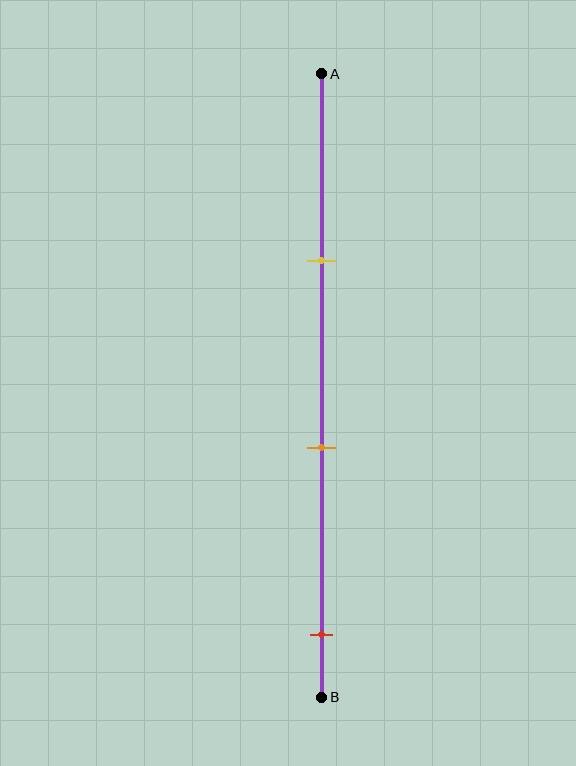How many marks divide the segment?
There are 3 marks dividing the segment.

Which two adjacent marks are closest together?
The yellow and orange marks are the closest adjacent pair.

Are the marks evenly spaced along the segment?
Yes, the marks are approximately evenly spaced.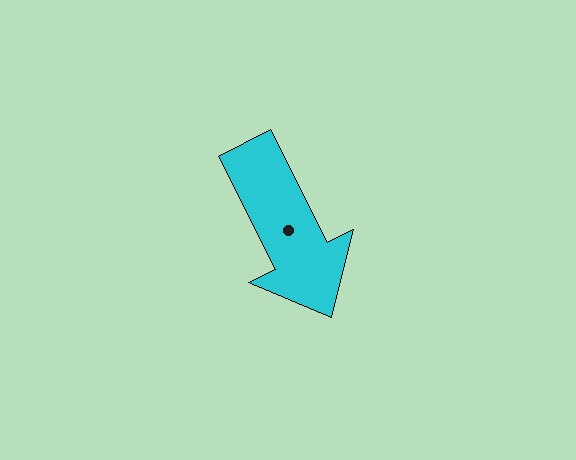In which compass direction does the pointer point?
Southeast.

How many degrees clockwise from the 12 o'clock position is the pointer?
Approximately 153 degrees.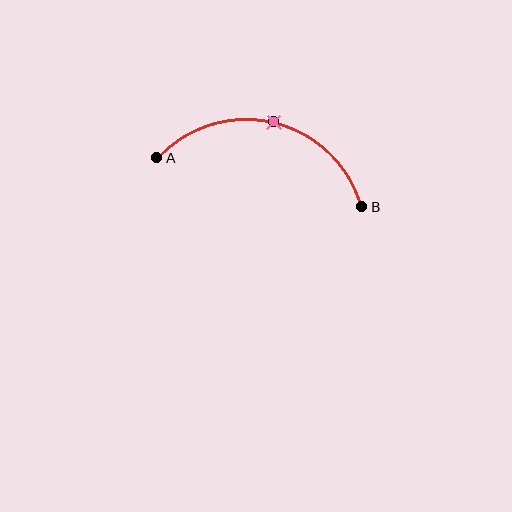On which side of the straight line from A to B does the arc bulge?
The arc bulges above the straight line connecting A and B.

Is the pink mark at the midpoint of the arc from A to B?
Yes. The pink mark lies on the arc at equal arc-length from both A and B — it is the arc midpoint.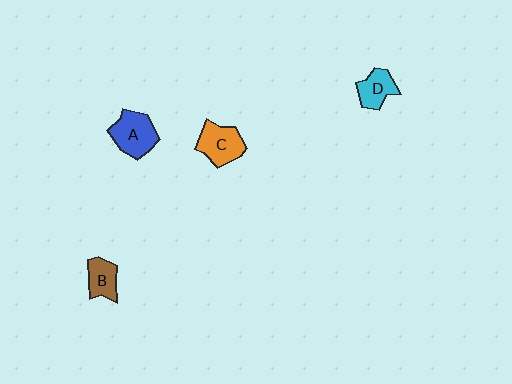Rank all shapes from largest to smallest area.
From largest to smallest: A (blue), C (orange), D (cyan), B (brown).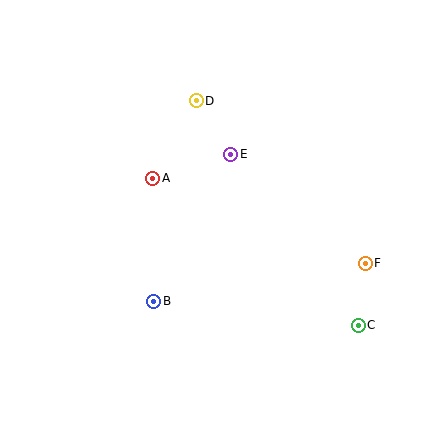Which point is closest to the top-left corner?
Point D is closest to the top-left corner.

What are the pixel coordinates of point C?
Point C is at (358, 325).